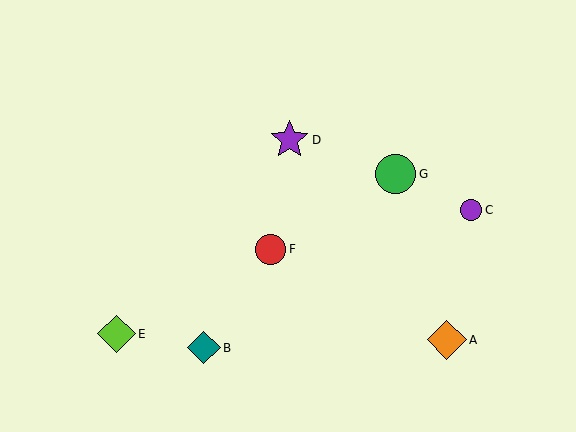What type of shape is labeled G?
Shape G is a green circle.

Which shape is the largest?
The green circle (labeled G) is the largest.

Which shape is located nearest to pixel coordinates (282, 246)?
The red circle (labeled F) at (271, 249) is nearest to that location.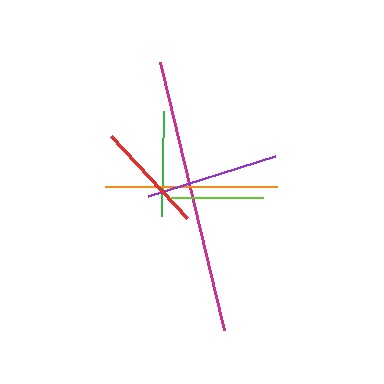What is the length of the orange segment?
The orange segment is approximately 172 pixels long.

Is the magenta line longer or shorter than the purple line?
The magenta line is longer than the purple line.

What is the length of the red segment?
The red segment is approximately 112 pixels long.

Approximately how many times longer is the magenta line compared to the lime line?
The magenta line is approximately 3.0 times the length of the lime line.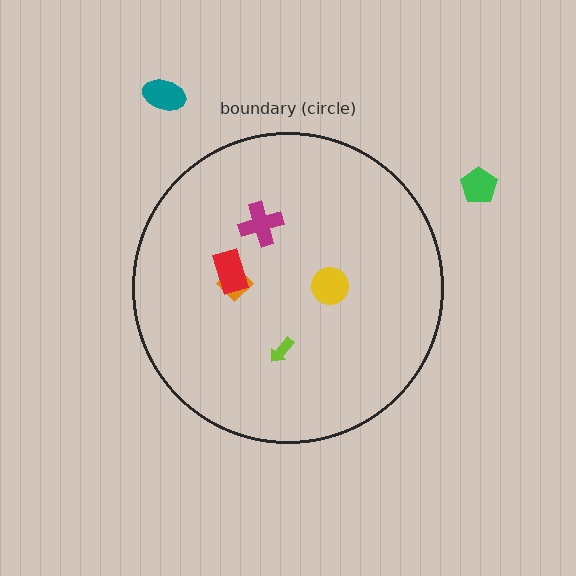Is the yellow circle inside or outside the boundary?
Inside.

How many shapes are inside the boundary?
5 inside, 2 outside.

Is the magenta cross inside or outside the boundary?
Inside.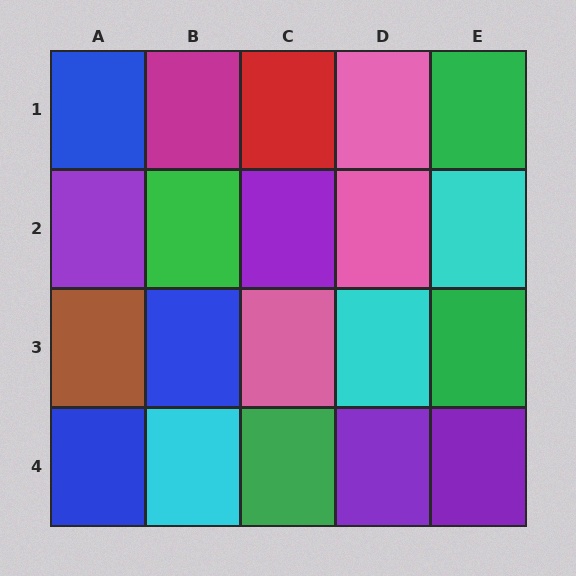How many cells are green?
4 cells are green.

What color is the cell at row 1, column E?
Green.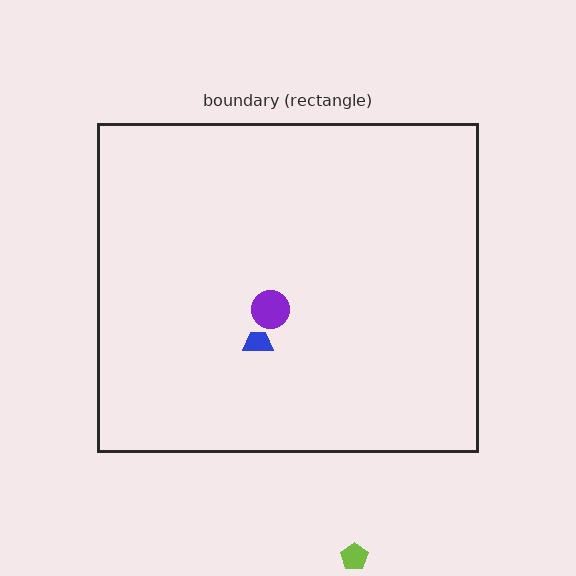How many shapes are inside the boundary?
2 inside, 1 outside.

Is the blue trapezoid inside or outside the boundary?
Inside.